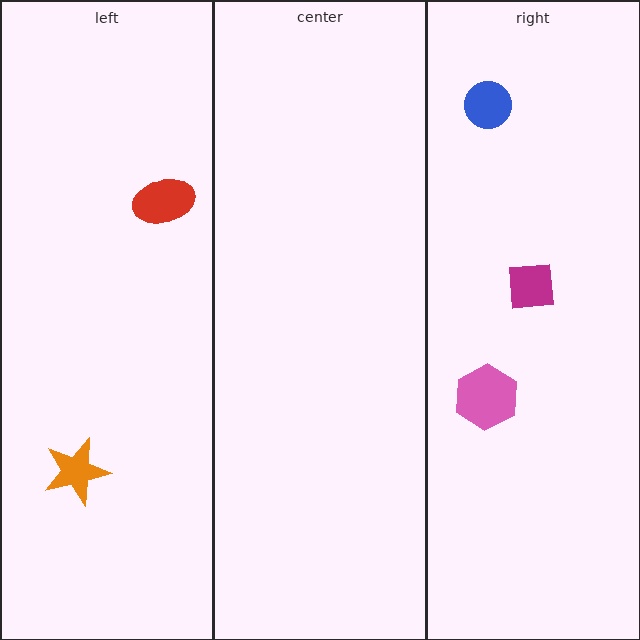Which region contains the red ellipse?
The left region.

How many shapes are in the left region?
2.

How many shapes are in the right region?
3.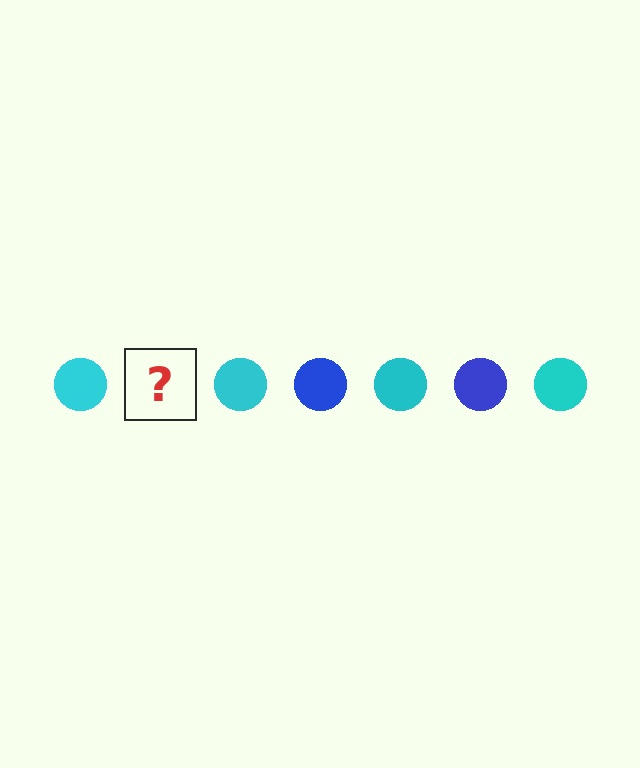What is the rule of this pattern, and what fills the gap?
The rule is that the pattern cycles through cyan, blue circles. The gap should be filled with a blue circle.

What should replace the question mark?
The question mark should be replaced with a blue circle.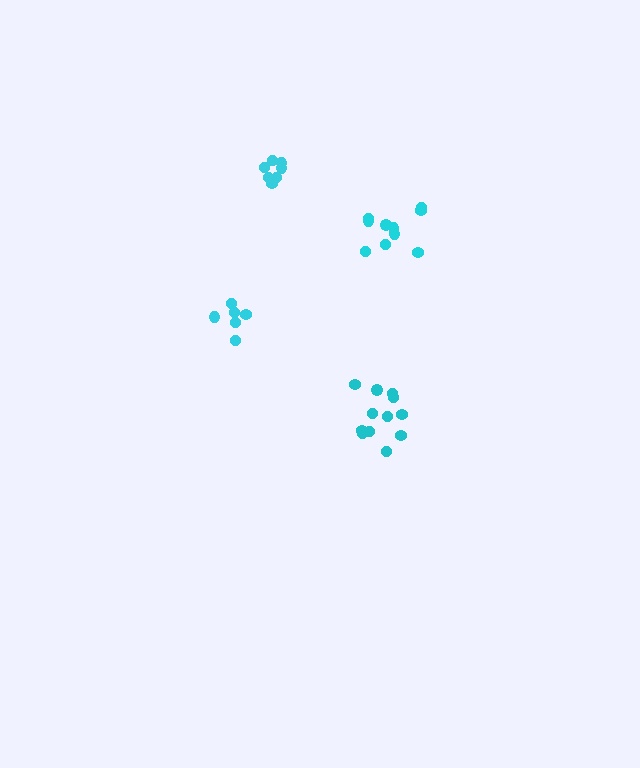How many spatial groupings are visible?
There are 4 spatial groupings.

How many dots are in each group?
Group 1: 12 dots, Group 2: 6 dots, Group 3: 11 dots, Group 4: 7 dots (36 total).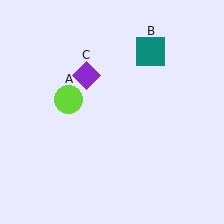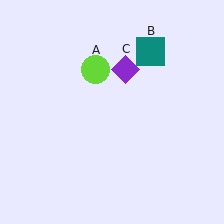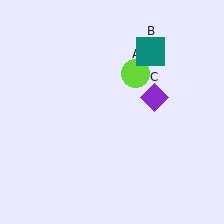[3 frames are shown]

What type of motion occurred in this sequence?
The lime circle (object A), purple diamond (object C) rotated clockwise around the center of the scene.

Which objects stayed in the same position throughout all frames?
Teal square (object B) remained stationary.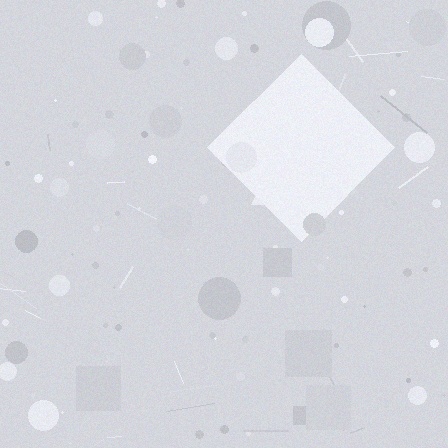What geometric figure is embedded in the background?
A diamond is embedded in the background.